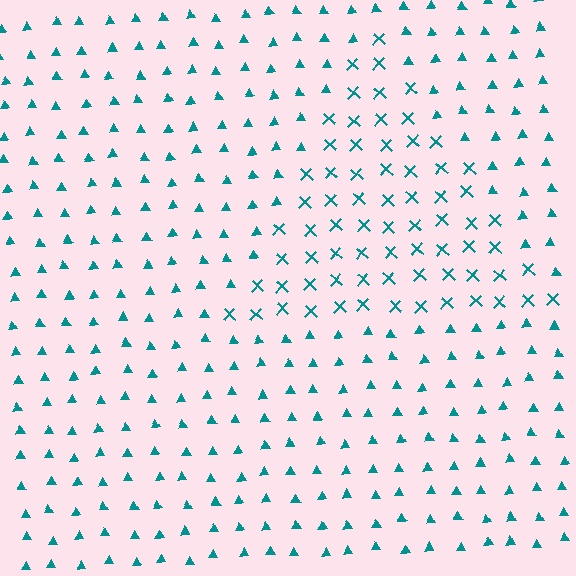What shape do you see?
I see a triangle.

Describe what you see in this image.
The image is filled with small teal elements arranged in a uniform grid. A triangle-shaped region contains X marks, while the surrounding area contains triangles. The boundary is defined purely by the change in element shape.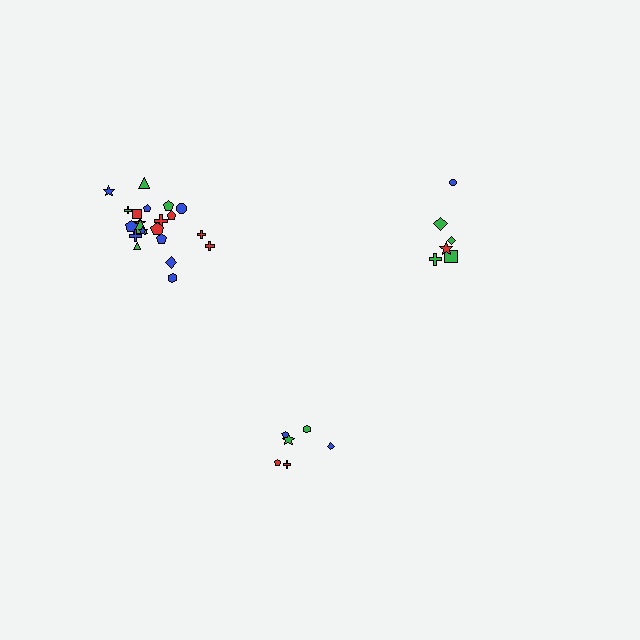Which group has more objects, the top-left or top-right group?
The top-left group.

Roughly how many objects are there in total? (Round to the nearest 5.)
Roughly 35 objects in total.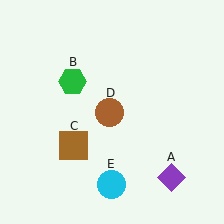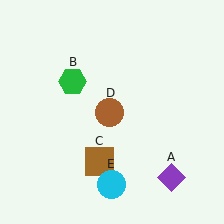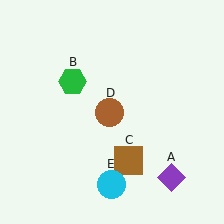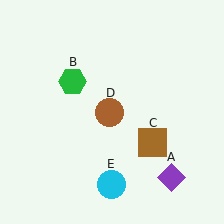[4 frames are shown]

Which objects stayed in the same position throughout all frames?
Purple diamond (object A) and green hexagon (object B) and brown circle (object D) and cyan circle (object E) remained stationary.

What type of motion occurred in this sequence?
The brown square (object C) rotated counterclockwise around the center of the scene.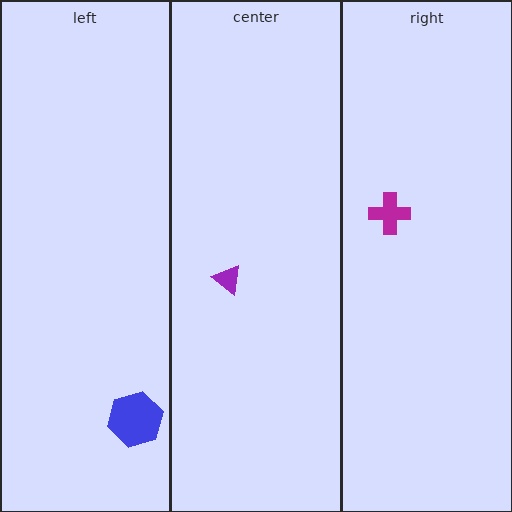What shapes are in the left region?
The blue hexagon.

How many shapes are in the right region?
1.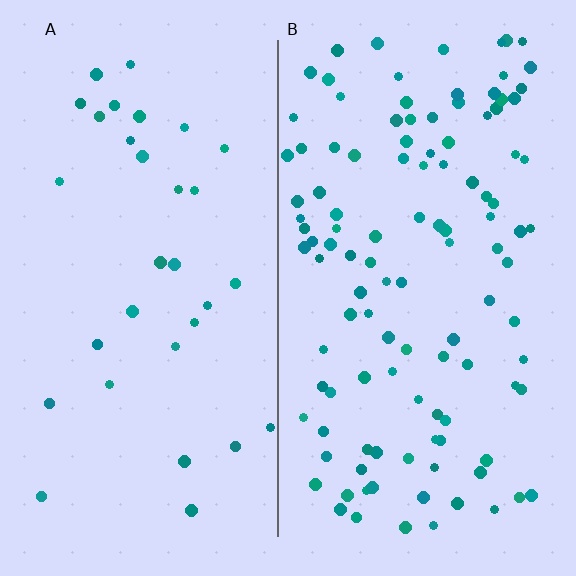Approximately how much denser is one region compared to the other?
Approximately 3.6× — region B over region A.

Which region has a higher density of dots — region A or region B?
B (the right).